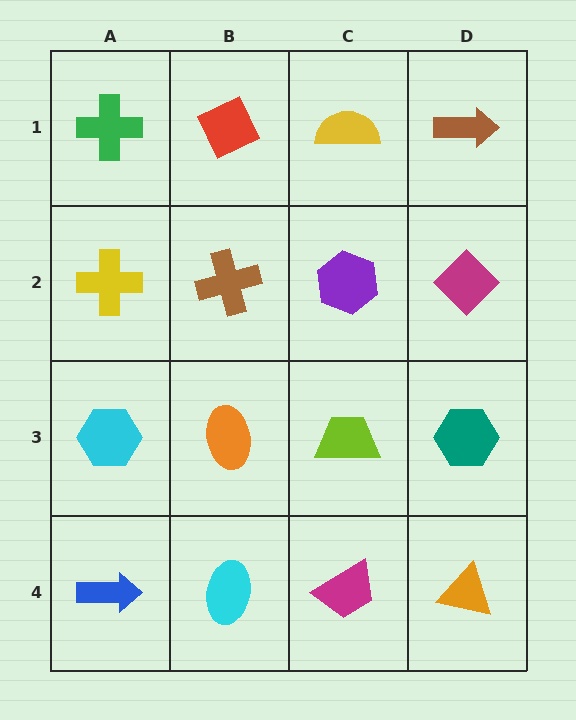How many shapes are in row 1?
4 shapes.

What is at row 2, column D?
A magenta diamond.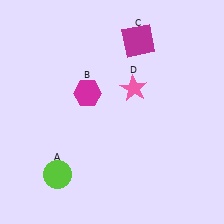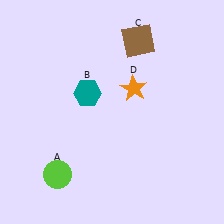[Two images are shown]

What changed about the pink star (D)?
In Image 1, D is pink. In Image 2, it changed to orange.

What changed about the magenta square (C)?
In Image 1, C is magenta. In Image 2, it changed to brown.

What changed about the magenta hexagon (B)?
In Image 1, B is magenta. In Image 2, it changed to teal.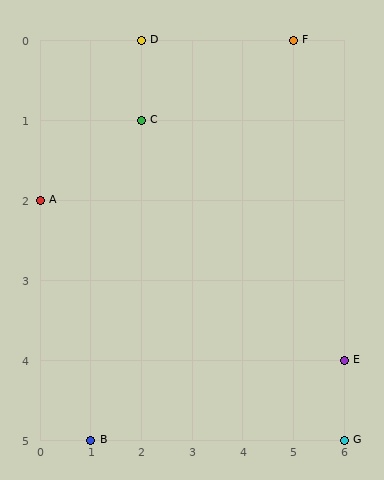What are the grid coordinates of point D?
Point D is at grid coordinates (2, 0).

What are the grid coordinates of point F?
Point F is at grid coordinates (5, 0).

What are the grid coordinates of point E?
Point E is at grid coordinates (6, 4).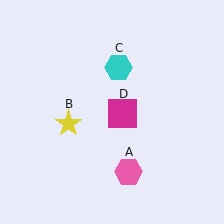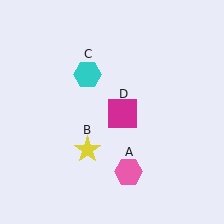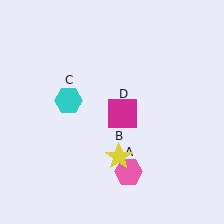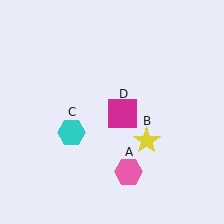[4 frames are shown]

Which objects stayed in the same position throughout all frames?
Pink hexagon (object A) and magenta square (object D) remained stationary.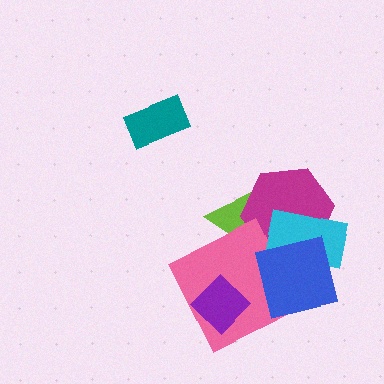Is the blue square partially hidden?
No, no other shape covers it.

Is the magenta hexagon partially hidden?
Yes, it is partially covered by another shape.